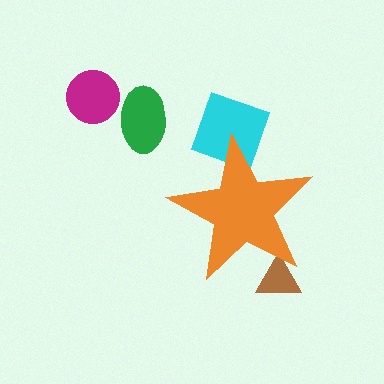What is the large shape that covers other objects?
An orange star.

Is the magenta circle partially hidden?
No, the magenta circle is fully visible.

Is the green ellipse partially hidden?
No, the green ellipse is fully visible.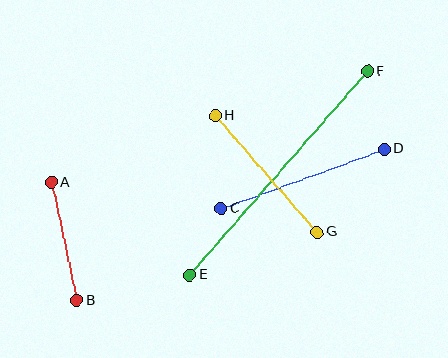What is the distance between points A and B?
The distance is approximately 121 pixels.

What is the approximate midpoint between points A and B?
The midpoint is at approximately (64, 241) pixels.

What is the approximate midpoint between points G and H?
The midpoint is at approximately (266, 174) pixels.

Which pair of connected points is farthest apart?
Points E and F are farthest apart.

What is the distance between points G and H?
The distance is approximately 155 pixels.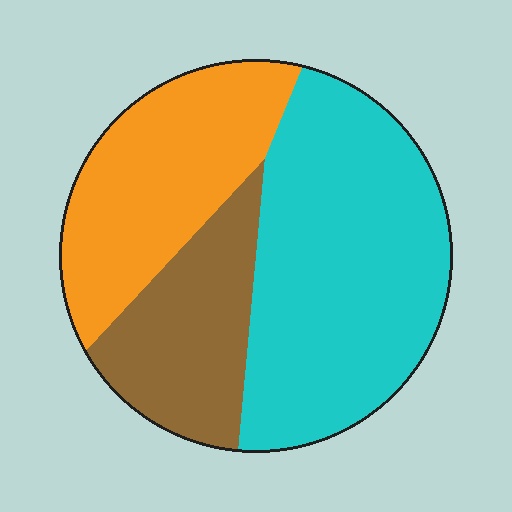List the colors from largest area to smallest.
From largest to smallest: cyan, orange, brown.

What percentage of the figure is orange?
Orange covers around 30% of the figure.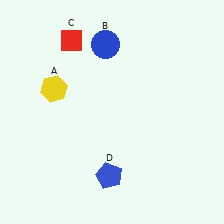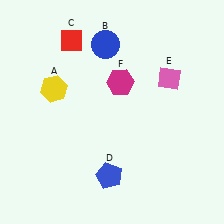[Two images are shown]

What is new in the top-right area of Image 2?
A pink diamond (E) was added in the top-right area of Image 2.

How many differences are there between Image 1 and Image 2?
There are 2 differences between the two images.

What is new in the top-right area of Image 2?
A magenta hexagon (F) was added in the top-right area of Image 2.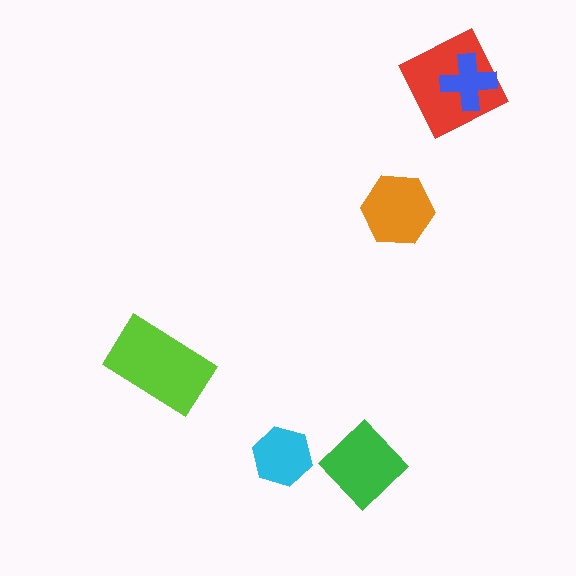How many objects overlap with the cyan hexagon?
0 objects overlap with the cyan hexagon.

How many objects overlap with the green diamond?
0 objects overlap with the green diamond.